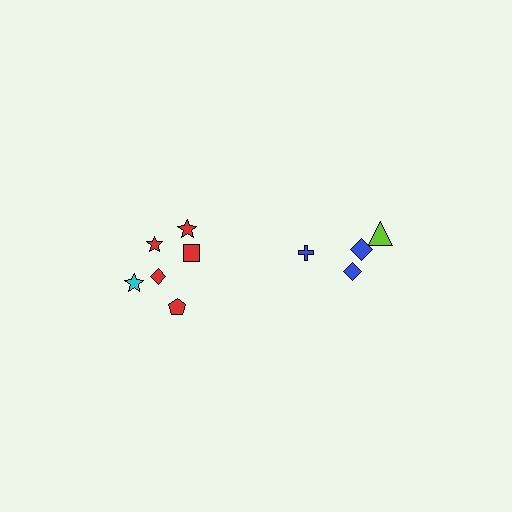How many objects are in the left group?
There are 6 objects.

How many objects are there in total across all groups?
There are 10 objects.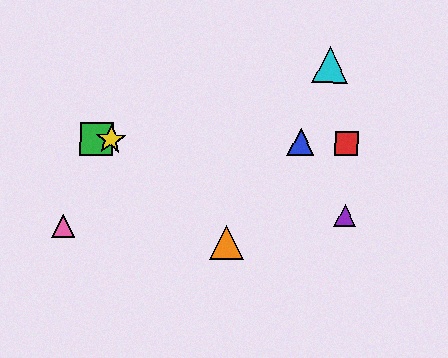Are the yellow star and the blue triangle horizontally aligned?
Yes, both are at y≈140.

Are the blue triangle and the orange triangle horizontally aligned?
No, the blue triangle is at y≈142 and the orange triangle is at y≈243.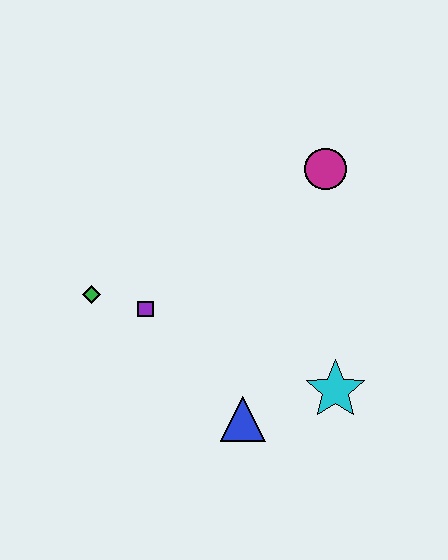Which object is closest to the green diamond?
The purple square is closest to the green diamond.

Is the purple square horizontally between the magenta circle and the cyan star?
No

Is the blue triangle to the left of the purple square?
No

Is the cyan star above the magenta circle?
No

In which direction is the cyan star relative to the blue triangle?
The cyan star is to the right of the blue triangle.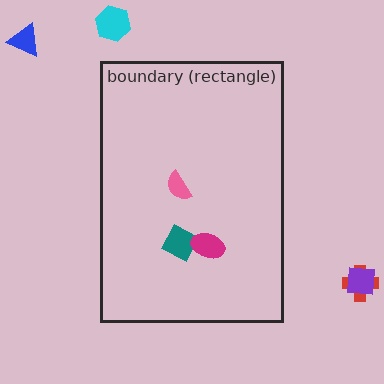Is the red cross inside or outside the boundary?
Outside.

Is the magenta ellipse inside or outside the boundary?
Inside.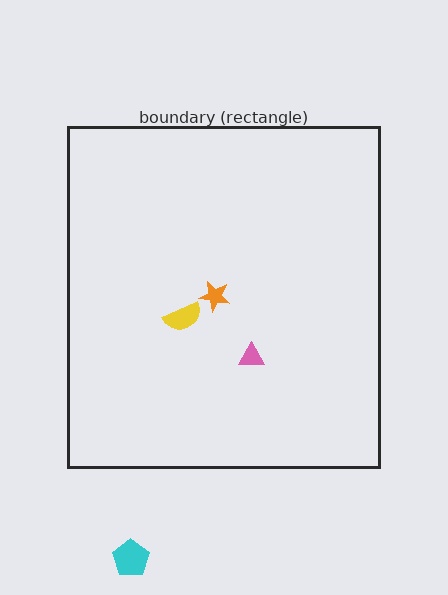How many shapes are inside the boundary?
3 inside, 1 outside.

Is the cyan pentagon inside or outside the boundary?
Outside.